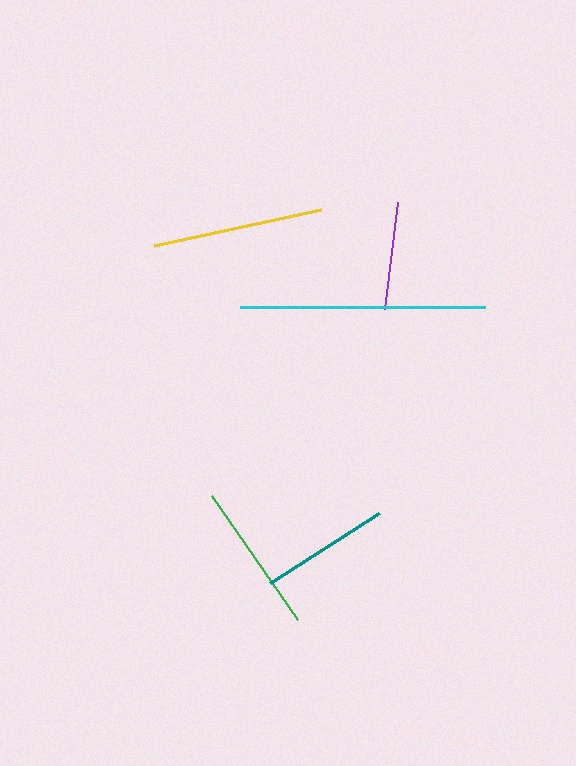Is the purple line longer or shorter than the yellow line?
The yellow line is longer than the purple line.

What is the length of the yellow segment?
The yellow segment is approximately 170 pixels long.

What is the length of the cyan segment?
The cyan segment is approximately 245 pixels long.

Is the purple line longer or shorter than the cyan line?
The cyan line is longer than the purple line.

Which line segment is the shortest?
The purple line is the shortest at approximately 107 pixels.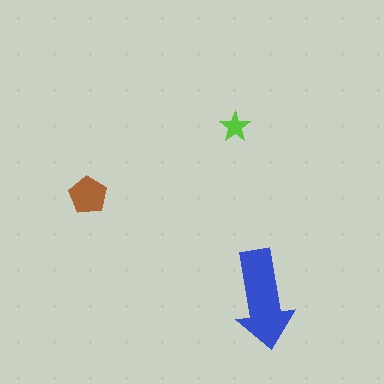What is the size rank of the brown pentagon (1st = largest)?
2nd.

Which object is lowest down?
The blue arrow is bottommost.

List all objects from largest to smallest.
The blue arrow, the brown pentagon, the lime star.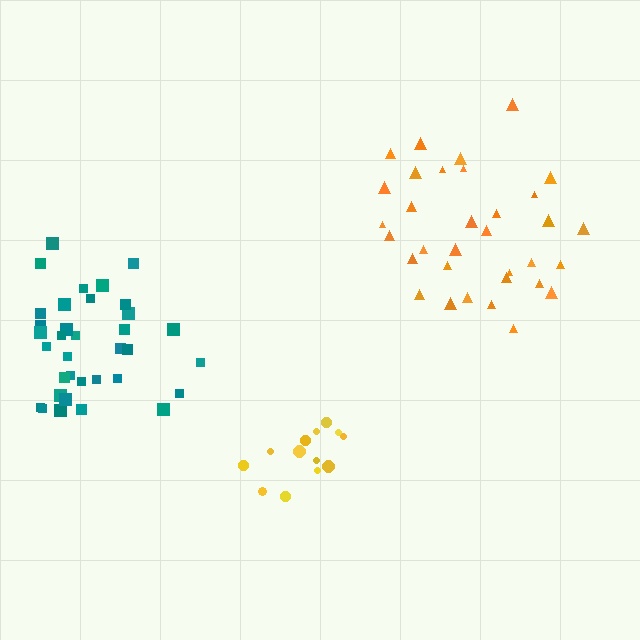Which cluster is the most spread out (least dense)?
Orange.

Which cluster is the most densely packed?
Yellow.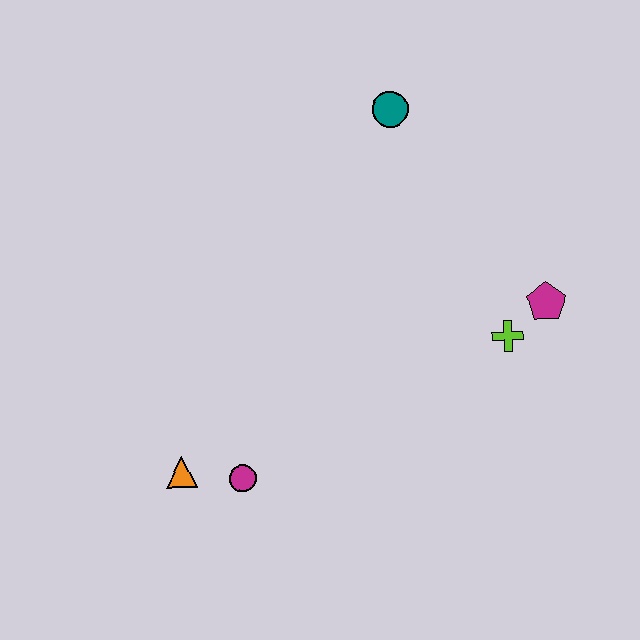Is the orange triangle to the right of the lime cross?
No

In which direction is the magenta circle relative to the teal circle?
The magenta circle is below the teal circle.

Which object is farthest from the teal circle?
The orange triangle is farthest from the teal circle.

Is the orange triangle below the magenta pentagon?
Yes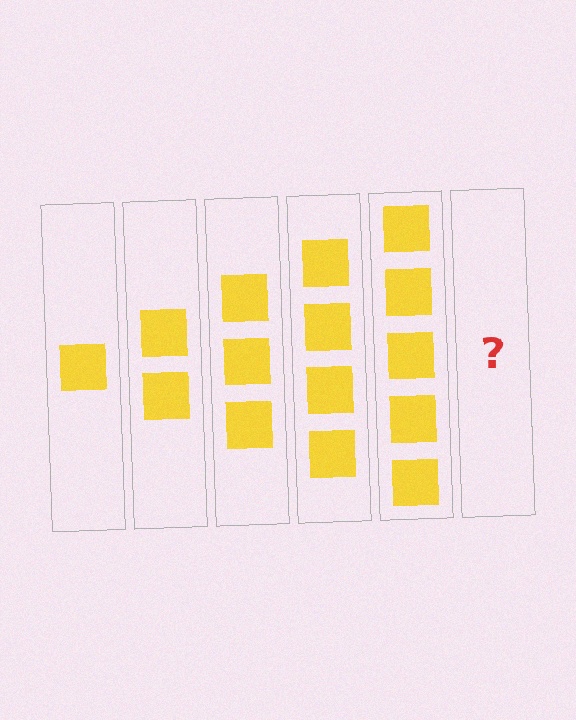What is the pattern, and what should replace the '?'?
The pattern is that each step adds one more square. The '?' should be 6 squares.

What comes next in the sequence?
The next element should be 6 squares.